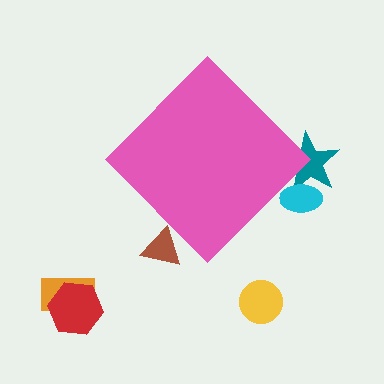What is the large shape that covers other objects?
A pink diamond.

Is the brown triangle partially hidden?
Yes, the brown triangle is partially hidden behind the pink diamond.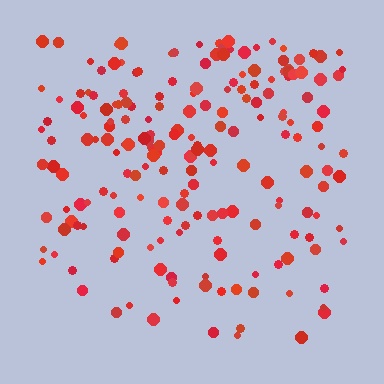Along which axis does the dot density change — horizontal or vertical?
Vertical.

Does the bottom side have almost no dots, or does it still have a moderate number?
Still a moderate number, just noticeably fewer than the top.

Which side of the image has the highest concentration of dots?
The top.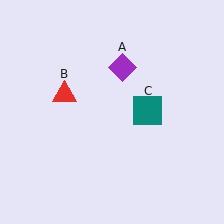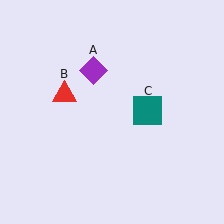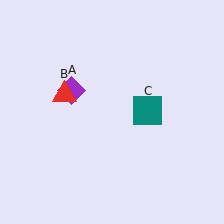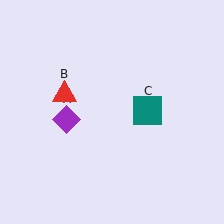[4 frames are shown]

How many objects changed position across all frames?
1 object changed position: purple diamond (object A).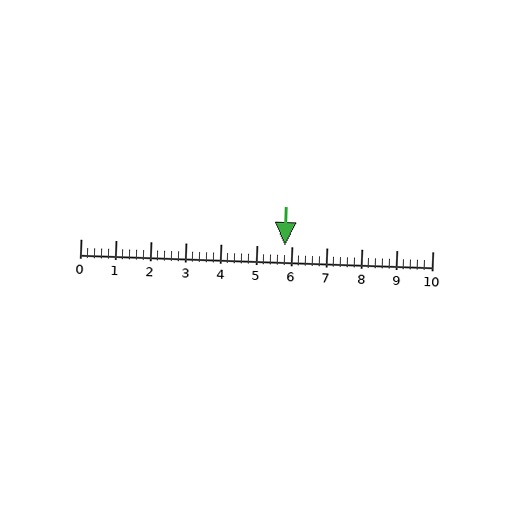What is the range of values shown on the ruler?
The ruler shows values from 0 to 10.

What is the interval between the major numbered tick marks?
The major tick marks are spaced 1 units apart.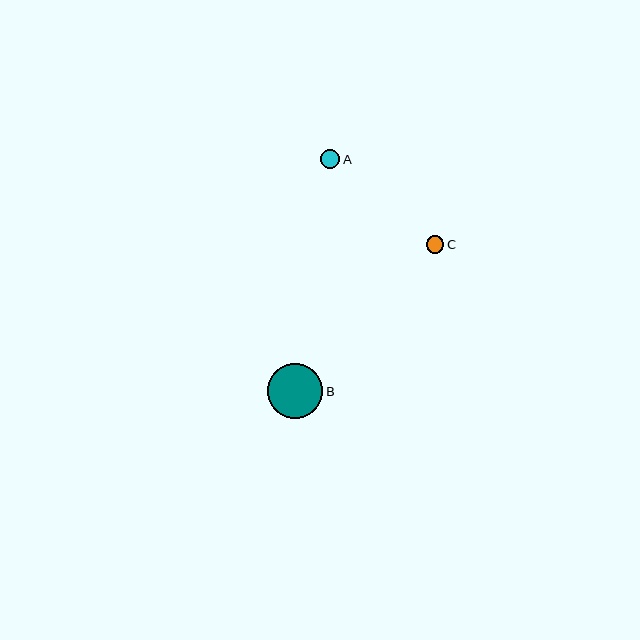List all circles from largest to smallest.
From largest to smallest: B, A, C.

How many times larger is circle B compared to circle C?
Circle B is approximately 3.1 times the size of circle C.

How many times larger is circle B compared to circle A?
Circle B is approximately 2.8 times the size of circle A.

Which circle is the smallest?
Circle C is the smallest with a size of approximately 18 pixels.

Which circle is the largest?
Circle B is the largest with a size of approximately 55 pixels.